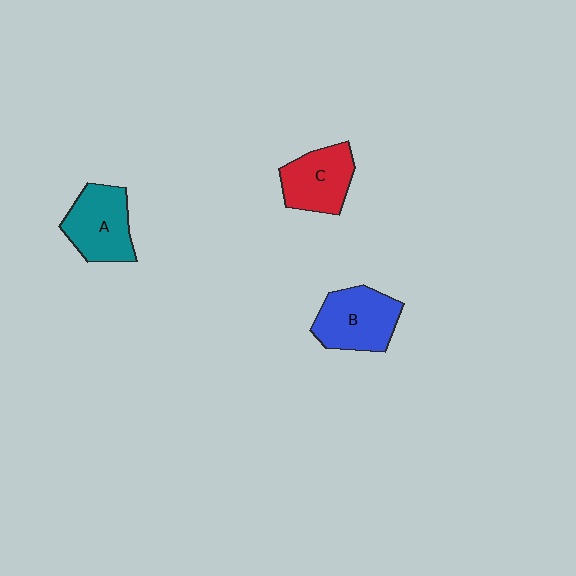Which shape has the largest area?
Shape B (blue).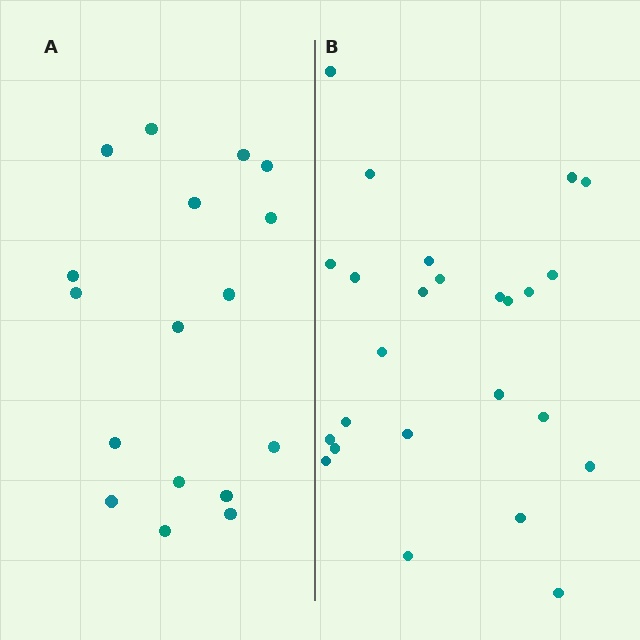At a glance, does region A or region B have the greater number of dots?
Region B (the right region) has more dots.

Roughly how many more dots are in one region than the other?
Region B has roughly 8 or so more dots than region A.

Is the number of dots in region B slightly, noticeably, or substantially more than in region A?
Region B has substantially more. The ratio is roughly 1.5 to 1.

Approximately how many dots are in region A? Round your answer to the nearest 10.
About 20 dots. (The exact count is 17, which rounds to 20.)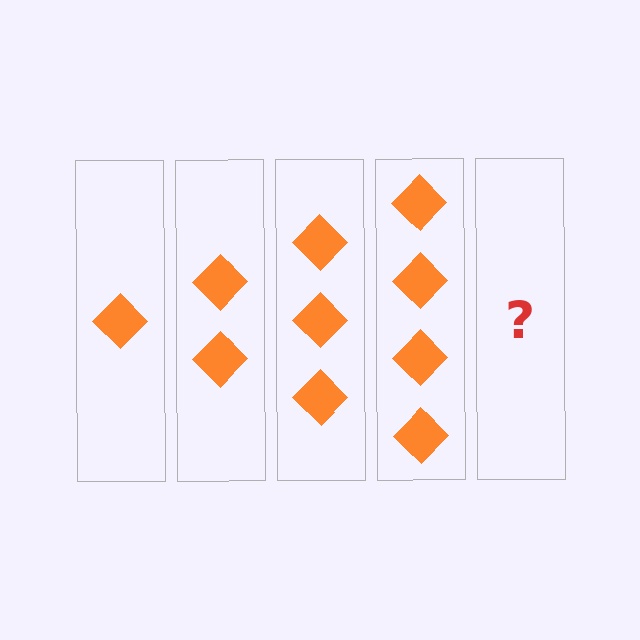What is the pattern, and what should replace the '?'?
The pattern is that each step adds one more diamond. The '?' should be 5 diamonds.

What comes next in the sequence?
The next element should be 5 diamonds.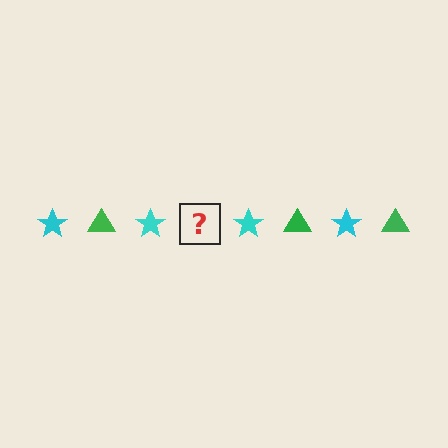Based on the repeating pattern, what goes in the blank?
The blank should be a green triangle.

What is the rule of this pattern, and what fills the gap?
The rule is that the pattern alternates between cyan star and green triangle. The gap should be filled with a green triangle.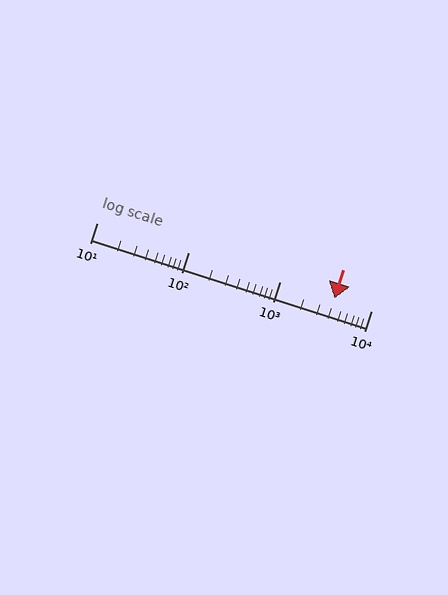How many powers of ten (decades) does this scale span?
The scale spans 3 decades, from 10 to 10000.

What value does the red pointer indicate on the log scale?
The pointer indicates approximately 4000.